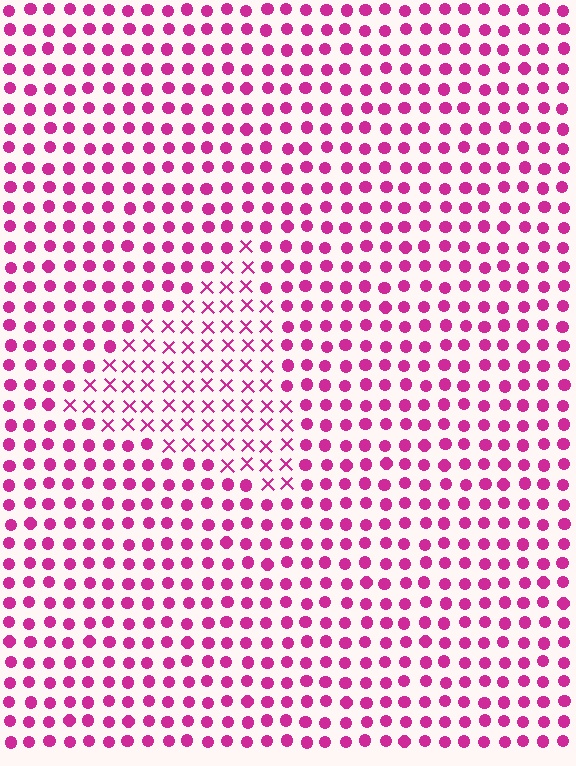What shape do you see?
I see a triangle.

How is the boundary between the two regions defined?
The boundary is defined by a change in element shape: X marks inside vs. circles outside. All elements share the same color and spacing.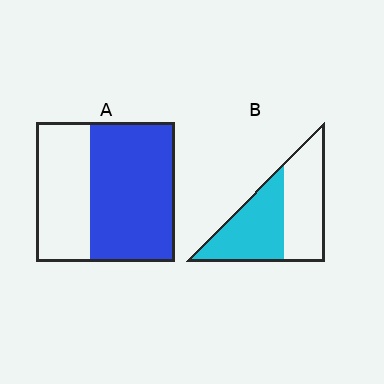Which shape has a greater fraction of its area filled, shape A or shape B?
Shape A.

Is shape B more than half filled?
Roughly half.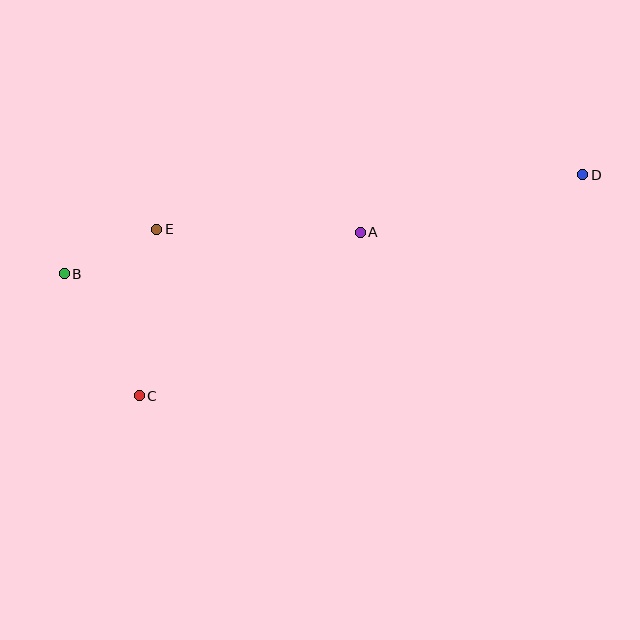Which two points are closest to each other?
Points B and E are closest to each other.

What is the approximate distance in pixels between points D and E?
The distance between D and E is approximately 429 pixels.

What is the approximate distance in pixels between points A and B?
The distance between A and B is approximately 299 pixels.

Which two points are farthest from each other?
Points B and D are farthest from each other.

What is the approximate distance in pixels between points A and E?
The distance between A and E is approximately 203 pixels.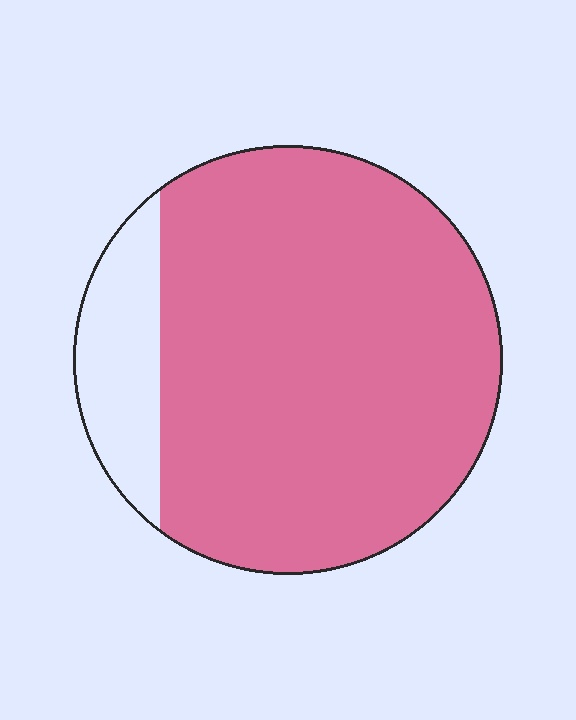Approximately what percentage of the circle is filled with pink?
Approximately 85%.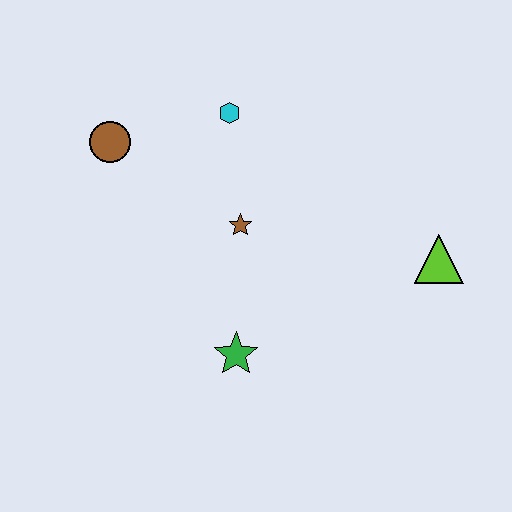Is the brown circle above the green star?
Yes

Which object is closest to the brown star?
The cyan hexagon is closest to the brown star.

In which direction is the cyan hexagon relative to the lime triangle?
The cyan hexagon is to the left of the lime triangle.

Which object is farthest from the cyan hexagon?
The lime triangle is farthest from the cyan hexagon.